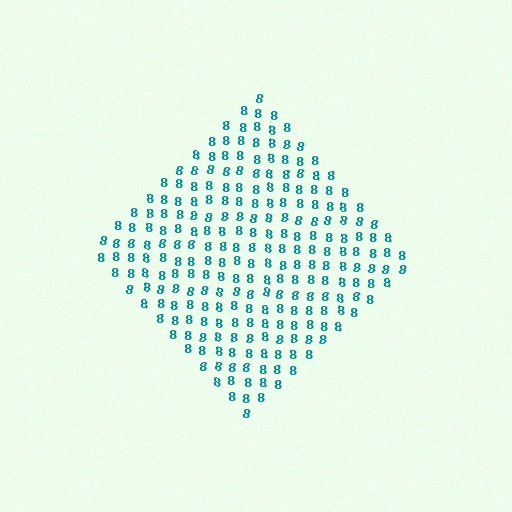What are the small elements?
The small elements are digit 8's.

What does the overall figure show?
The overall figure shows a diamond.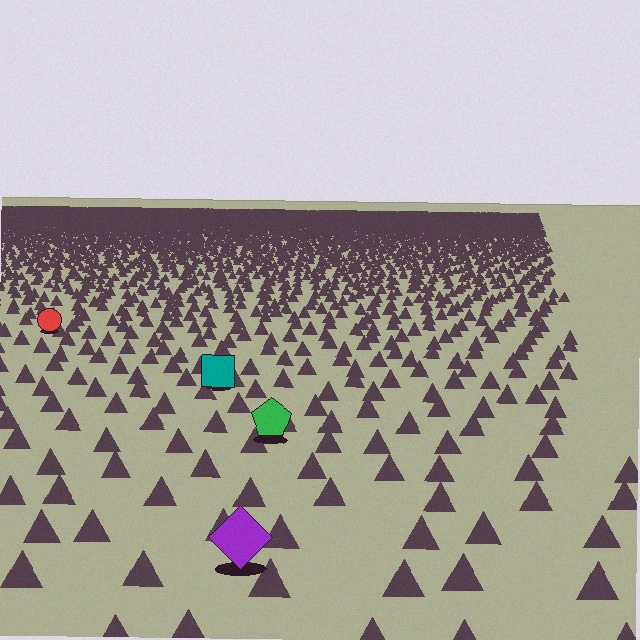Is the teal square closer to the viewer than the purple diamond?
No. The purple diamond is closer — you can tell from the texture gradient: the ground texture is coarser near it.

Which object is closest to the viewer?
The purple diamond is closest. The texture marks near it are larger and more spread out.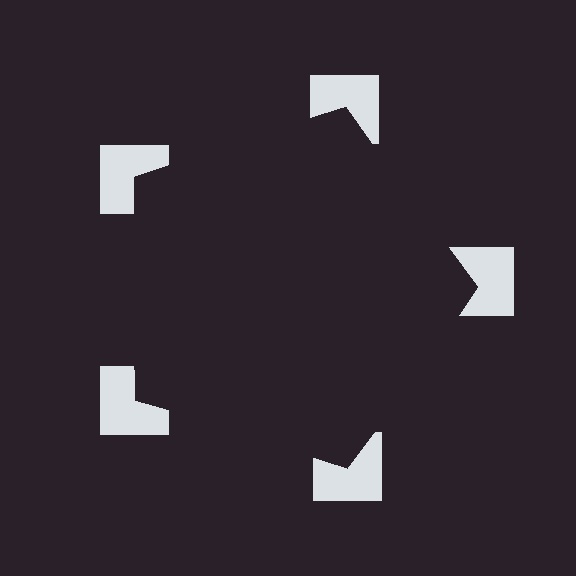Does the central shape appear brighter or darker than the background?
It typically appears slightly darker than the background, even though no actual brightness change is drawn.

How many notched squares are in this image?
There are 5 — one at each vertex of the illusory pentagon.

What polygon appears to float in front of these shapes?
An illusory pentagon — its edges are inferred from the aligned wedge cuts in the notched squares, not physically drawn.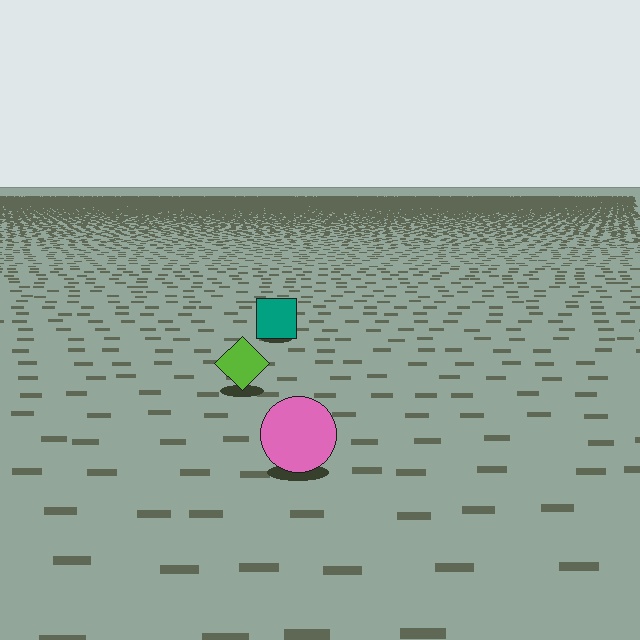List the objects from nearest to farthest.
From nearest to farthest: the pink circle, the lime diamond, the teal square.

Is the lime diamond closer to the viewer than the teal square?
Yes. The lime diamond is closer — you can tell from the texture gradient: the ground texture is coarser near it.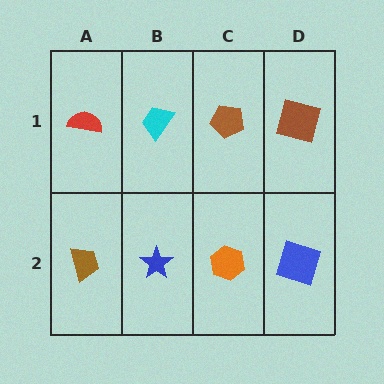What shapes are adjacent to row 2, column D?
A brown square (row 1, column D), an orange hexagon (row 2, column C).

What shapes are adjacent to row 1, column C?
An orange hexagon (row 2, column C), a cyan trapezoid (row 1, column B), a brown square (row 1, column D).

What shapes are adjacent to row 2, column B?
A cyan trapezoid (row 1, column B), a brown trapezoid (row 2, column A), an orange hexagon (row 2, column C).